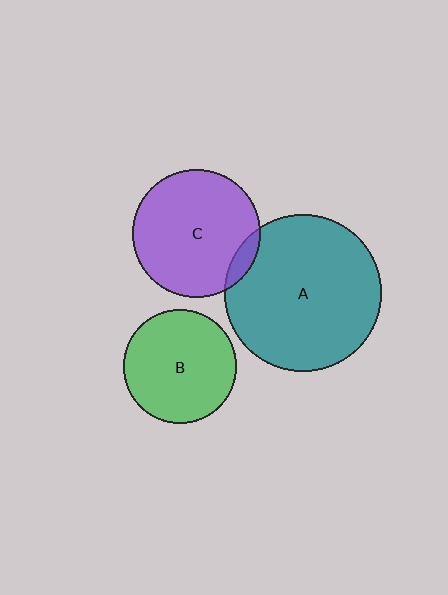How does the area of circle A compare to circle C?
Approximately 1.5 times.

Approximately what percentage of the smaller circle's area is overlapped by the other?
Approximately 10%.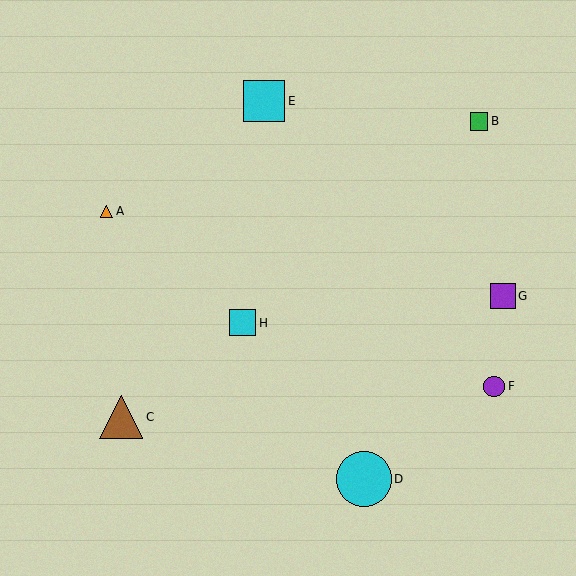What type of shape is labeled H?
Shape H is a cyan square.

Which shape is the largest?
The cyan circle (labeled D) is the largest.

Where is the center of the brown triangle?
The center of the brown triangle is at (121, 417).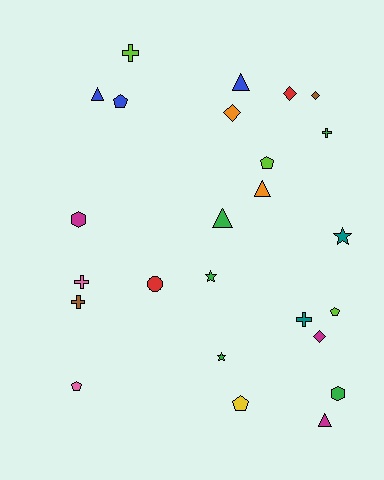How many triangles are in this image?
There are 5 triangles.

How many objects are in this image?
There are 25 objects.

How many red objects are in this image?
There are 2 red objects.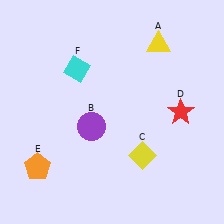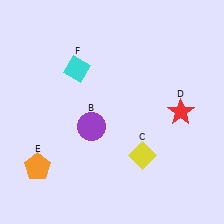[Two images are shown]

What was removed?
The yellow triangle (A) was removed in Image 2.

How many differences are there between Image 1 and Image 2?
There is 1 difference between the two images.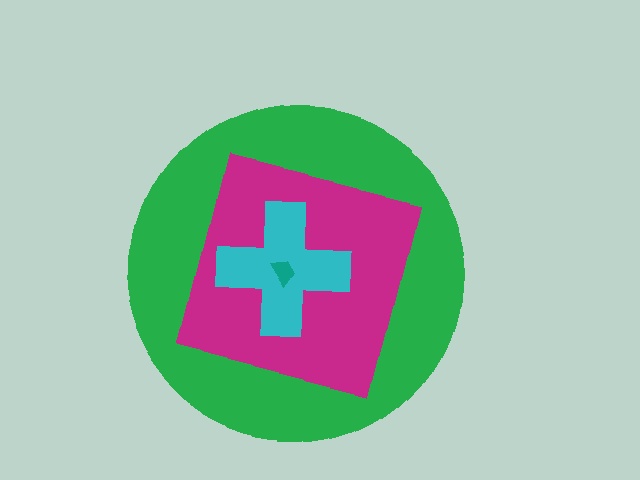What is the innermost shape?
The teal trapezoid.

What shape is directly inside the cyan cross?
The teal trapezoid.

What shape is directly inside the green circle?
The magenta square.